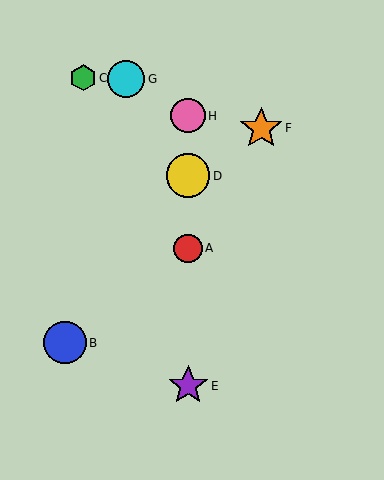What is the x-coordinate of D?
Object D is at x≈188.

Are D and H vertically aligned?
Yes, both are at x≈188.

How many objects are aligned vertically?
4 objects (A, D, E, H) are aligned vertically.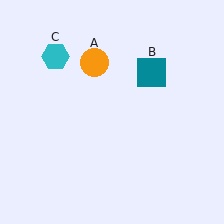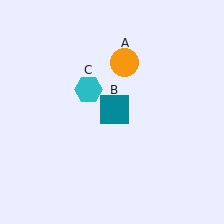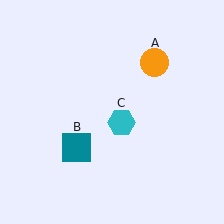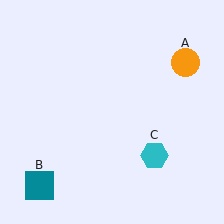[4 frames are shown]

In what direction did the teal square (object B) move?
The teal square (object B) moved down and to the left.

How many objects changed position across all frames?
3 objects changed position: orange circle (object A), teal square (object B), cyan hexagon (object C).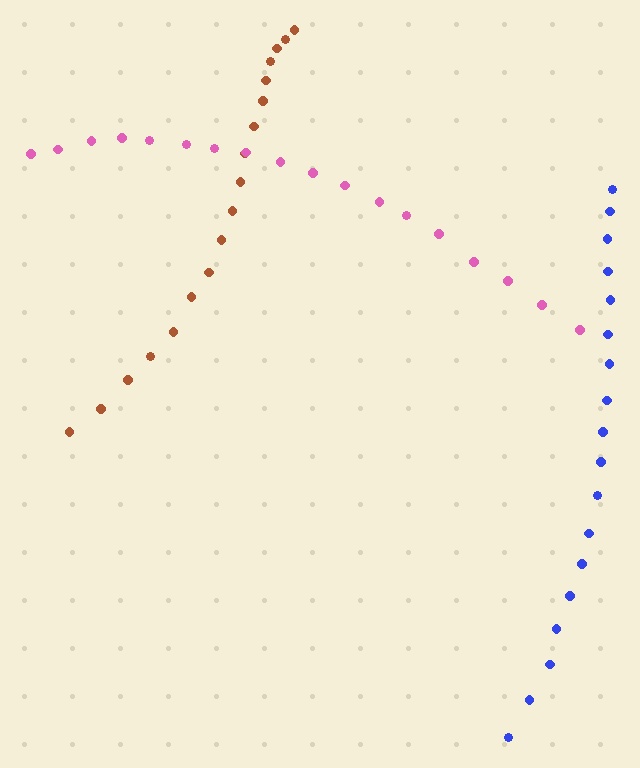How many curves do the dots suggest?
There are 3 distinct paths.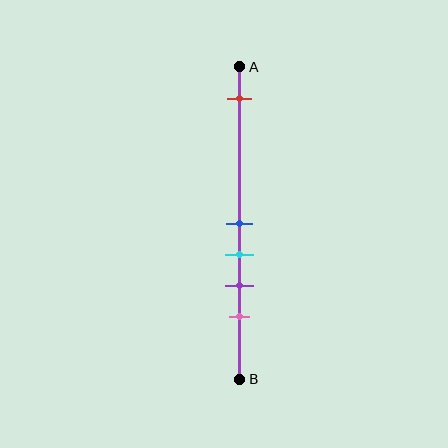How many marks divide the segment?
There are 5 marks dividing the segment.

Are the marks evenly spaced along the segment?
No, the marks are not evenly spaced.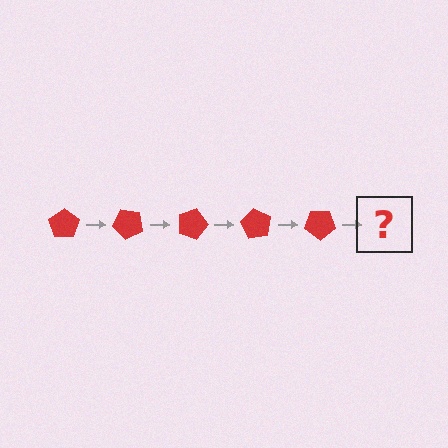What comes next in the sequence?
The next element should be a red pentagon rotated 225 degrees.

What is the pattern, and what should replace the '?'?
The pattern is that the pentagon rotates 45 degrees each step. The '?' should be a red pentagon rotated 225 degrees.